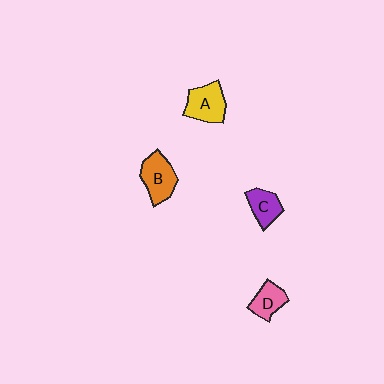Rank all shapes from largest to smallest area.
From largest to smallest: B (orange), A (yellow), C (purple), D (pink).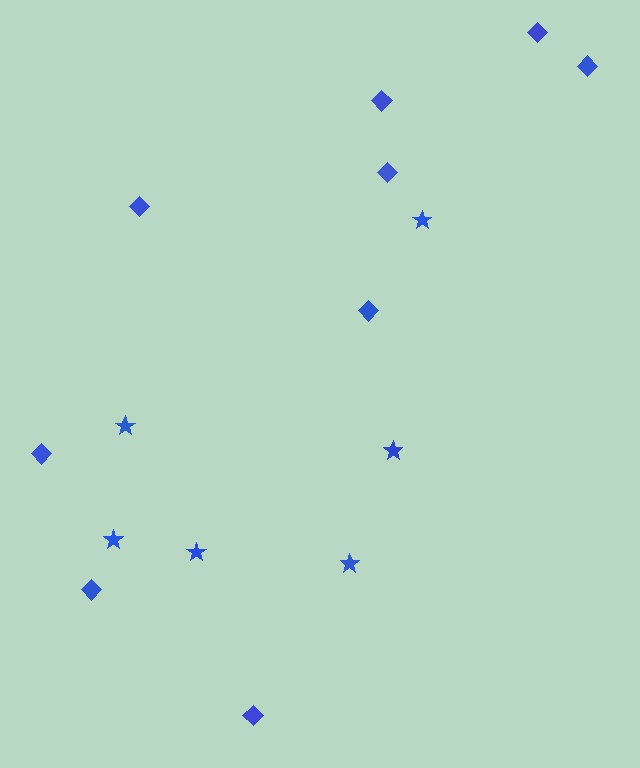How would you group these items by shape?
There are 2 groups: one group of stars (6) and one group of diamonds (9).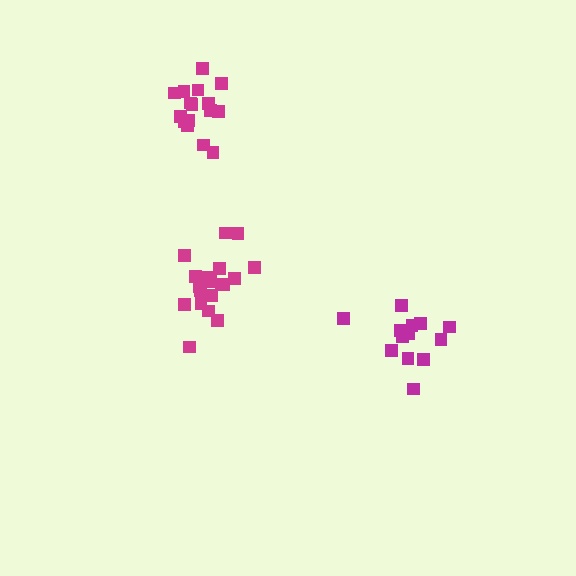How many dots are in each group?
Group 1: 20 dots, Group 2: 17 dots, Group 3: 14 dots (51 total).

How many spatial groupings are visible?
There are 3 spatial groupings.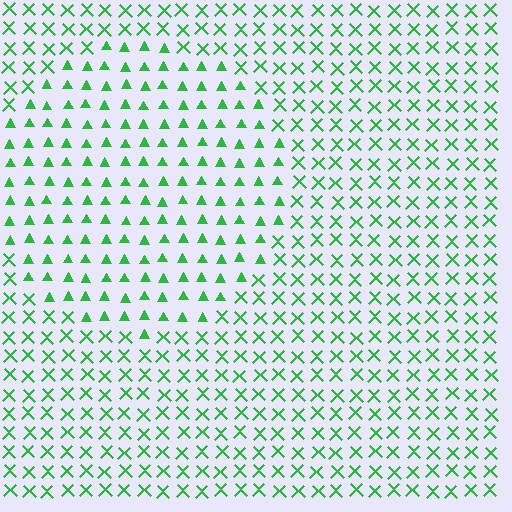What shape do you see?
I see a circle.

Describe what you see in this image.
The image is filled with small green elements arranged in a uniform grid. A circle-shaped region contains triangles, while the surrounding area contains X marks. The boundary is defined purely by the change in element shape.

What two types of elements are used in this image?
The image uses triangles inside the circle region and X marks outside it.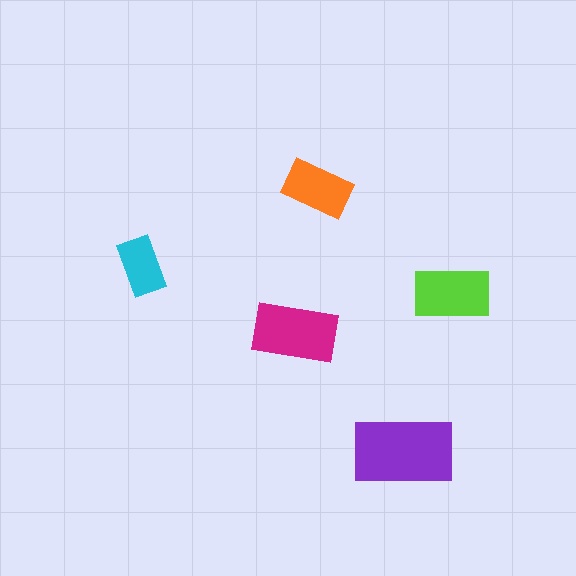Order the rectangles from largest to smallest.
the purple one, the magenta one, the lime one, the orange one, the cyan one.